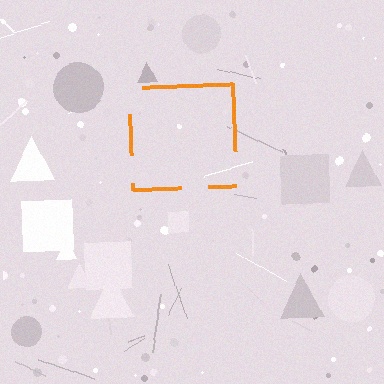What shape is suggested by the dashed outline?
The dashed outline suggests a square.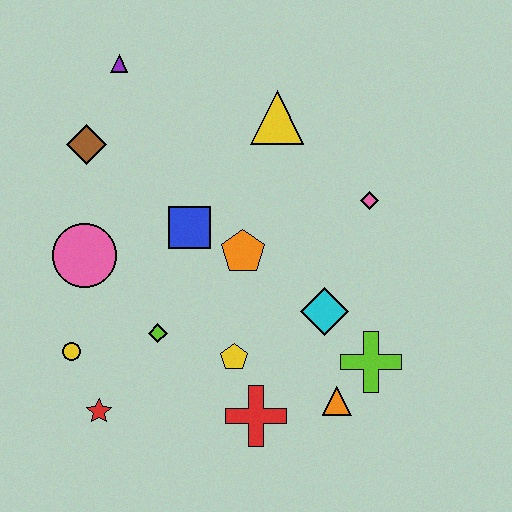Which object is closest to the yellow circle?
The red star is closest to the yellow circle.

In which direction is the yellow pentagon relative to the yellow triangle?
The yellow pentagon is below the yellow triangle.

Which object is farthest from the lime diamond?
The purple triangle is farthest from the lime diamond.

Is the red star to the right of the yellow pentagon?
No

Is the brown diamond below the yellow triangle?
Yes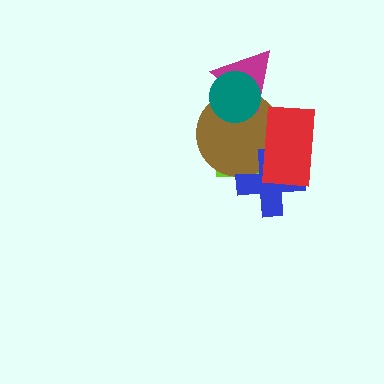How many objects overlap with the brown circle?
5 objects overlap with the brown circle.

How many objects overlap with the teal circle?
3 objects overlap with the teal circle.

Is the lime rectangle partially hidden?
Yes, it is partially covered by another shape.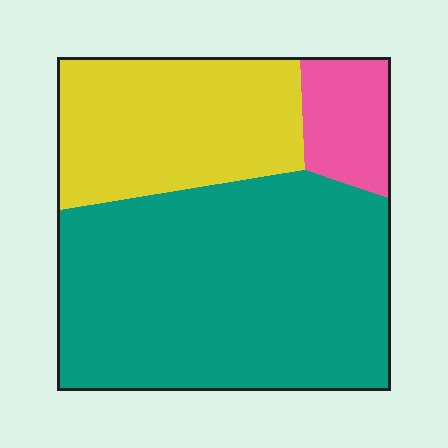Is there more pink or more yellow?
Yellow.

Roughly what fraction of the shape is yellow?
Yellow takes up about one third (1/3) of the shape.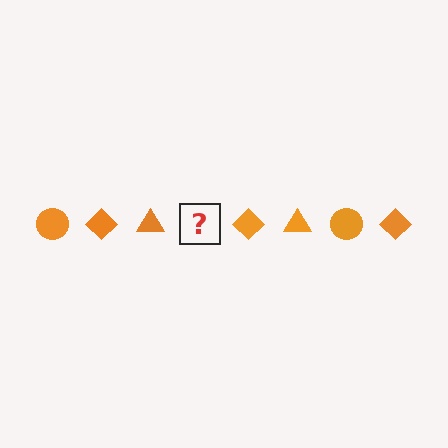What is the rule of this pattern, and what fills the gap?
The rule is that the pattern cycles through circle, diamond, triangle shapes in orange. The gap should be filled with an orange circle.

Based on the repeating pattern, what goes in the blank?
The blank should be an orange circle.